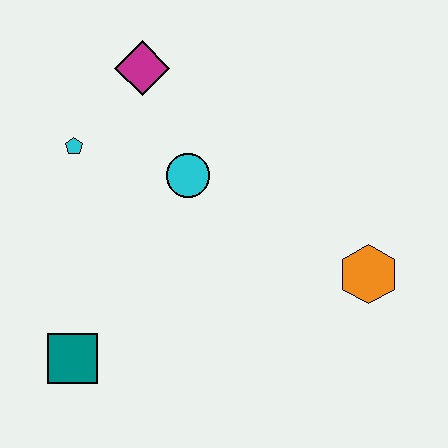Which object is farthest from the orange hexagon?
The cyan pentagon is farthest from the orange hexagon.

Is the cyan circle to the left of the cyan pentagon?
No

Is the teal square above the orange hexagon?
No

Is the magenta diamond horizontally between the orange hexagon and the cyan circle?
No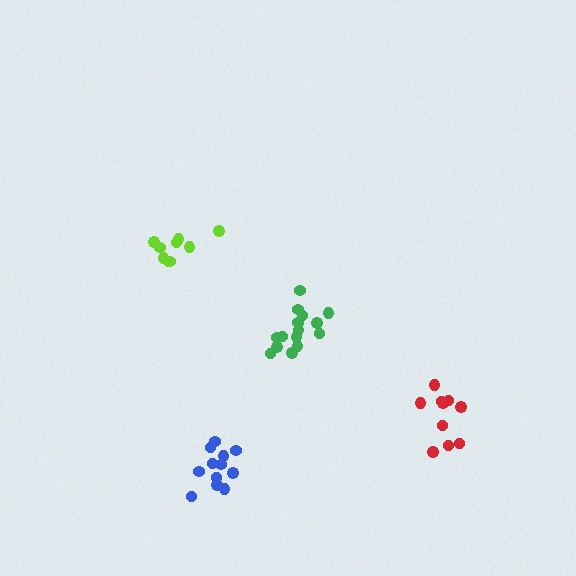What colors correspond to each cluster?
The clusters are colored: red, green, blue, lime.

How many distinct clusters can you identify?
There are 4 distinct clusters.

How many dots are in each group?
Group 1: 10 dots, Group 2: 15 dots, Group 3: 12 dots, Group 4: 9 dots (46 total).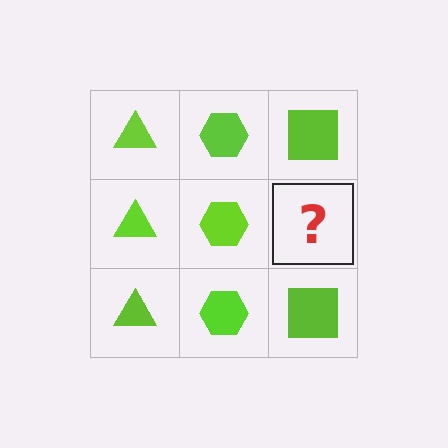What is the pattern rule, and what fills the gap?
The rule is that each column has a consistent shape. The gap should be filled with a lime square.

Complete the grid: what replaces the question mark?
The question mark should be replaced with a lime square.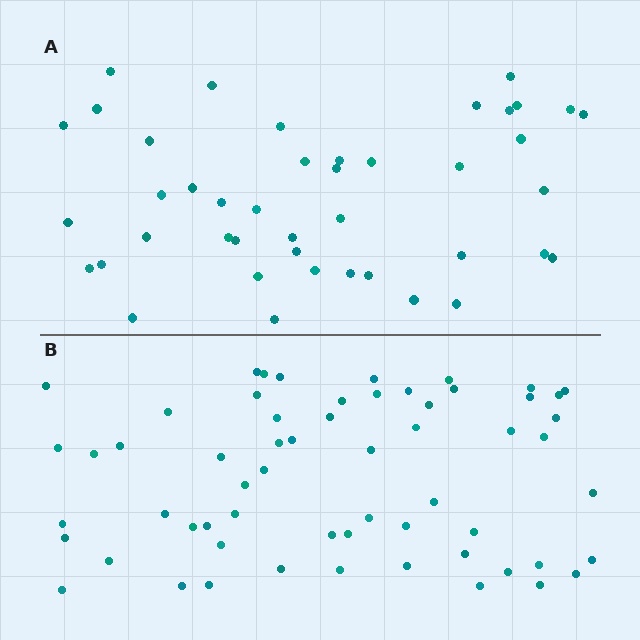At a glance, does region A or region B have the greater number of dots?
Region B (the bottom region) has more dots.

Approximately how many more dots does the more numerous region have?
Region B has approximately 15 more dots than region A.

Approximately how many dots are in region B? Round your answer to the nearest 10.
About 60 dots.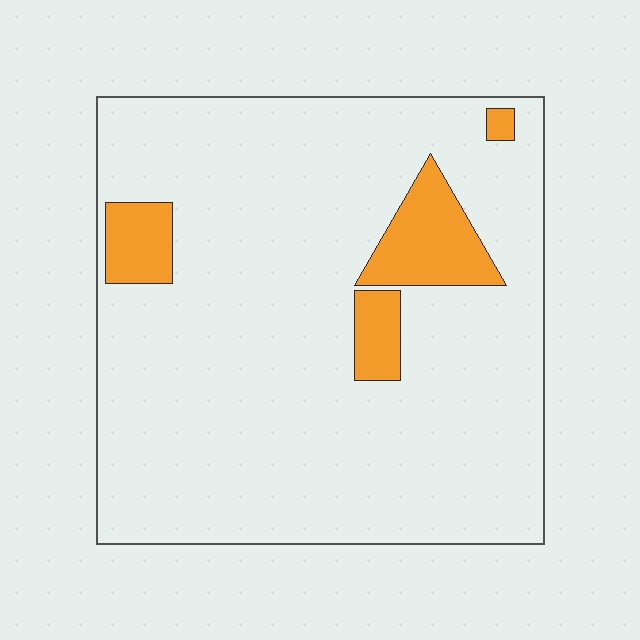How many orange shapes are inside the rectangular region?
4.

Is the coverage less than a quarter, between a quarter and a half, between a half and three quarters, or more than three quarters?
Less than a quarter.